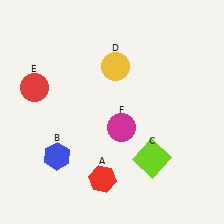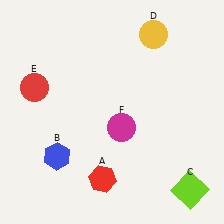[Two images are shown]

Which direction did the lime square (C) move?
The lime square (C) moved right.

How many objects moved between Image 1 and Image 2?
2 objects moved between the two images.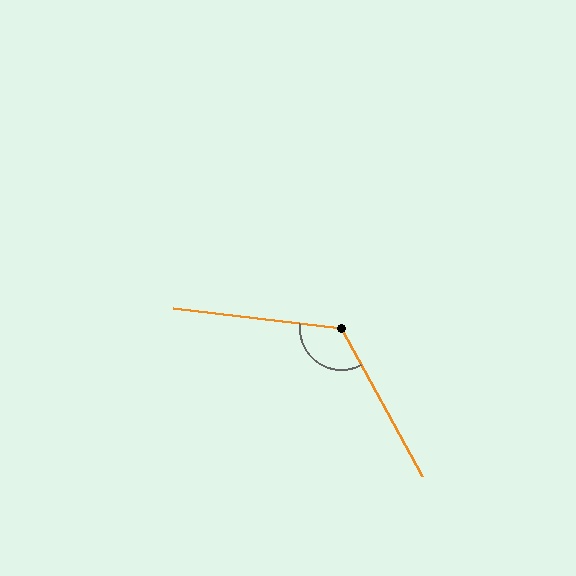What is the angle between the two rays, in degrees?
Approximately 126 degrees.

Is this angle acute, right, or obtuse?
It is obtuse.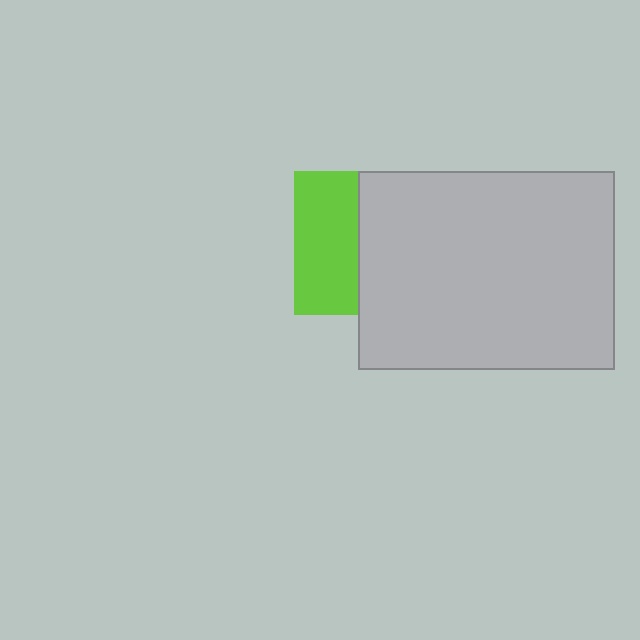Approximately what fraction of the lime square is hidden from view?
Roughly 56% of the lime square is hidden behind the light gray rectangle.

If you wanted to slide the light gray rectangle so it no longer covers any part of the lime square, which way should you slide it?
Slide it right — that is the most direct way to separate the two shapes.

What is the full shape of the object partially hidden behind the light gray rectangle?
The partially hidden object is a lime square.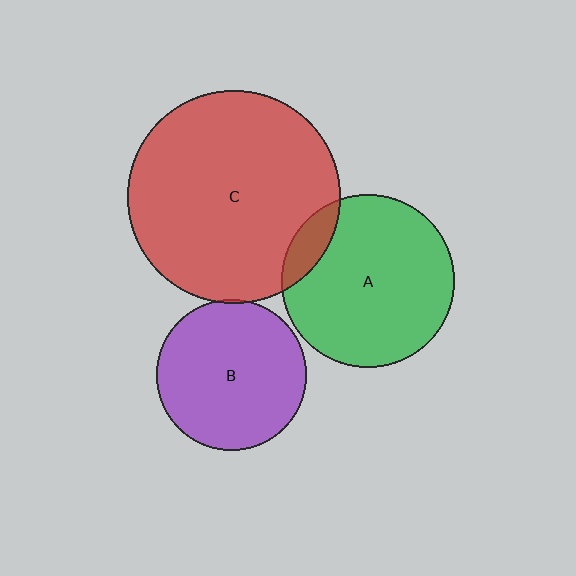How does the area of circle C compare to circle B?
Approximately 2.0 times.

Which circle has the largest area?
Circle C (red).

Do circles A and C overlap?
Yes.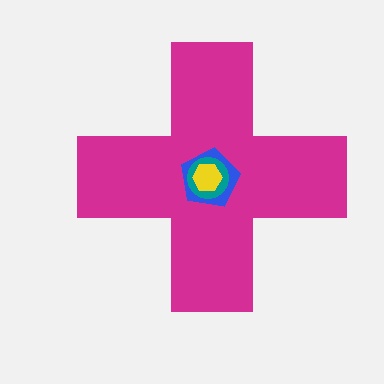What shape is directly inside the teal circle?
The yellow hexagon.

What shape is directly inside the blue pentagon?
The teal circle.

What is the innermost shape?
The yellow hexagon.